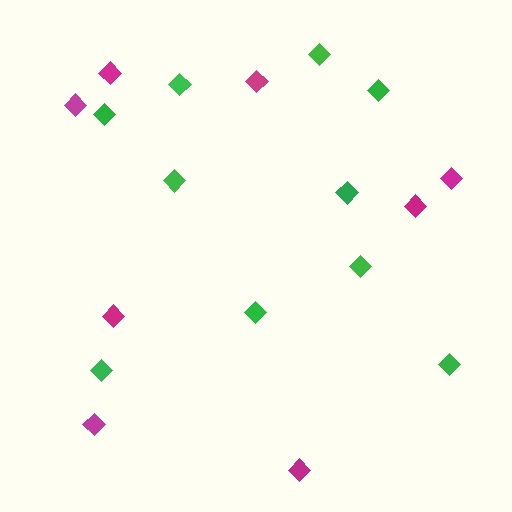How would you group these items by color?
There are 2 groups: one group of magenta diamonds (8) and one group of green diamonds (10).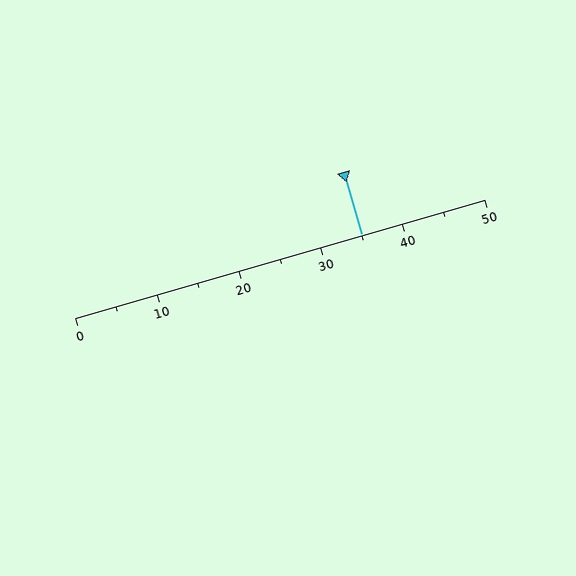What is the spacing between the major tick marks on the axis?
The major ticks are spaced 10 apart.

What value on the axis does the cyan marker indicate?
The marker indicates approximately 35.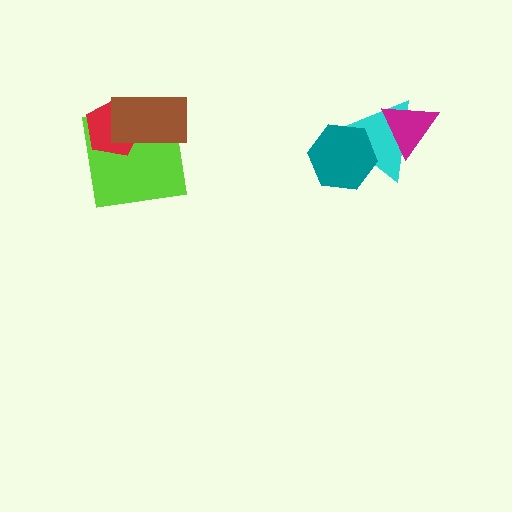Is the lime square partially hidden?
Yes, it is partially covered by another shape.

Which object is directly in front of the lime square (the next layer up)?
The red pentagon is directly in front of the lime square.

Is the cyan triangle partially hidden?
Yes, it is partially covered by another shape.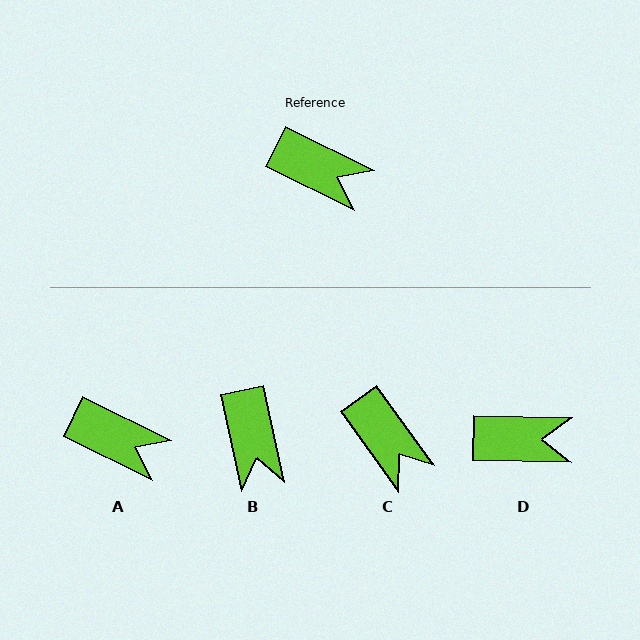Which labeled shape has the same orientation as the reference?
A.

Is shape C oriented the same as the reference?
No, it is off by about 28 degrees.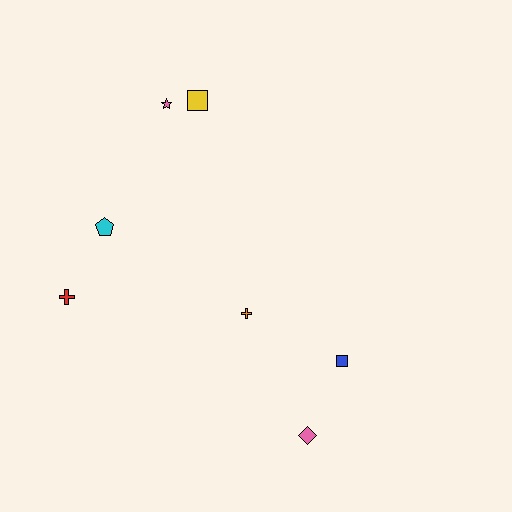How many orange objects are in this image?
There is 1 orange object.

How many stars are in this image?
There is 1 star.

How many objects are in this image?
There are 7 objects.